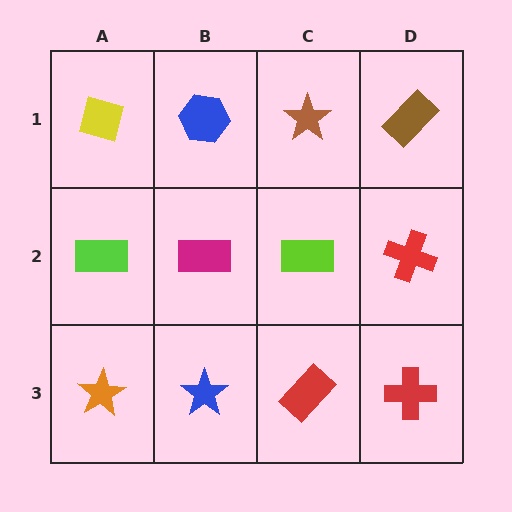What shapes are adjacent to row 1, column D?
A red cross (row 2, column D), a brown star (row 1, column C).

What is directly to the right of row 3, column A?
A blue star.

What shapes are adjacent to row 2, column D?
A brown rectangle (row 1, column D), a red cross (row 3, column D), a lime rectangle (row 2, column C).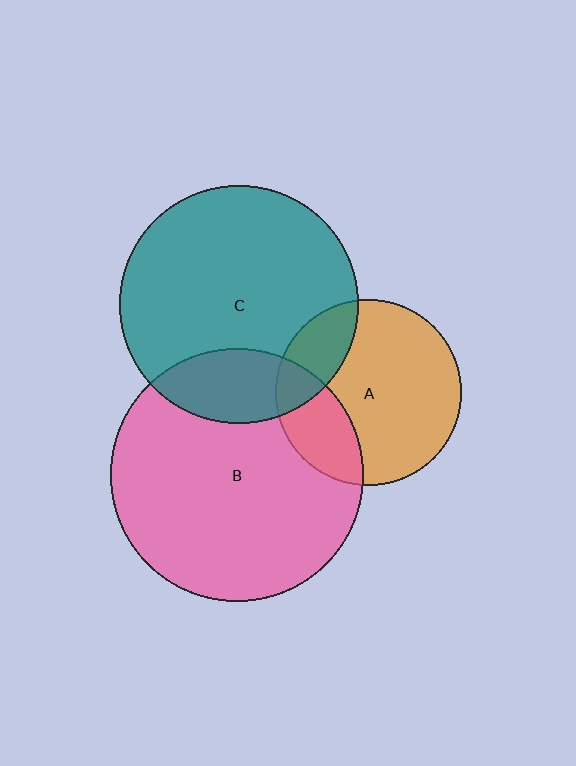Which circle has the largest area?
Circle B (pink).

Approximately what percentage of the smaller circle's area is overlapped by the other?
Approximately 20%.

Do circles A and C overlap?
Yes.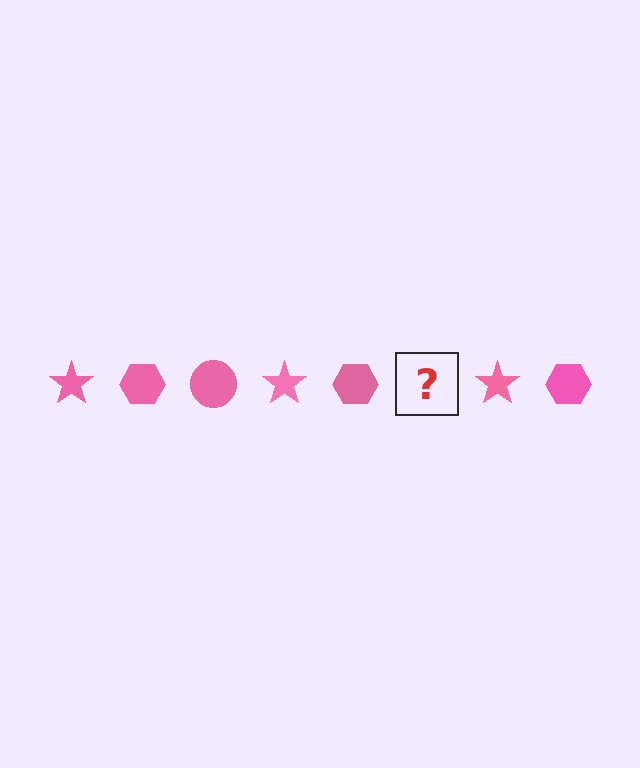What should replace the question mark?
The question mark should be replaced with a pink circle.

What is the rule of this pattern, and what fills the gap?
The rule is that the pattern cycles through star, hexagon, circle shapes in pink. The gap should be filled with a pink circle.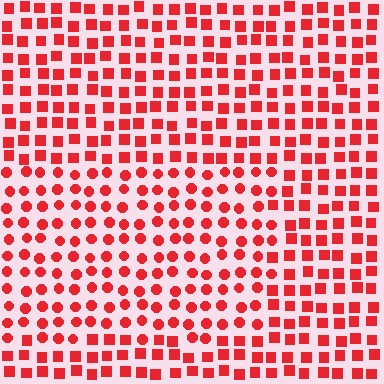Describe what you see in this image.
The image is filled with small red elements arranged in a uniform grid. A rectangle-shaped region contains circles, while the surrounding area contains squares. The boundary is defined purely by the change in element shape.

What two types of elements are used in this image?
The image uses circles inside the rectangle region and squares outside it.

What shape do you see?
I see a rectangle.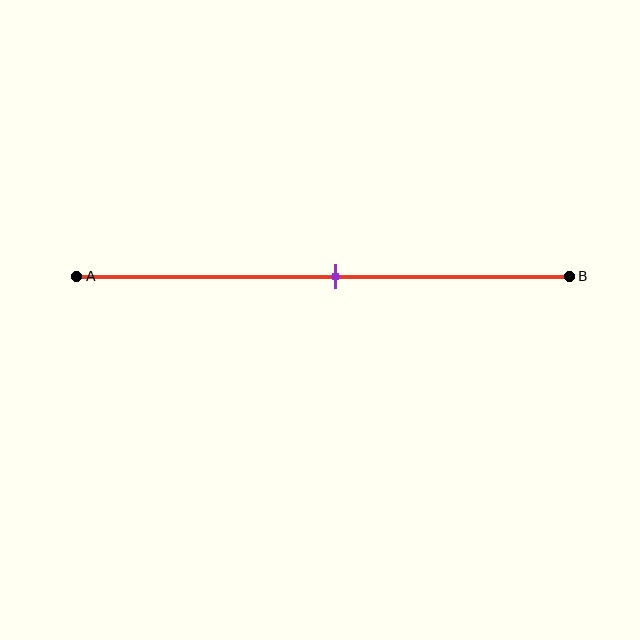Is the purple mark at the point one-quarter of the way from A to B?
No, the mark is at about 55% from A, not at the 25% one-quarter point.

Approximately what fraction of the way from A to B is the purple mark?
The purple mark is approximately 55% of the way from A to B.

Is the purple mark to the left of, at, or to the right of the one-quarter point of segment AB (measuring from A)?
The purple mark is to the right of the one-quarter point of segment AB.